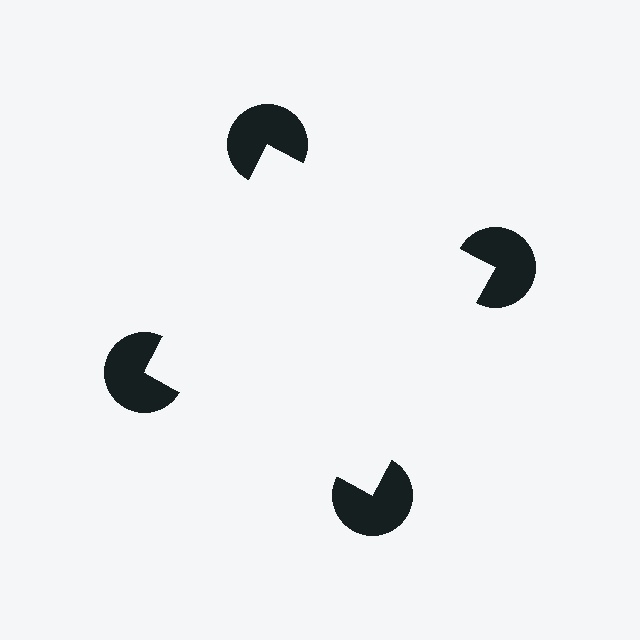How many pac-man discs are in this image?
There are 4 — one at each vertex of the illusory square.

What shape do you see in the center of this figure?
An illusory square — its edges are inferred from the aligned wedge cuts in the pac-man discs, not physically drawn.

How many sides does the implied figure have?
4 sides.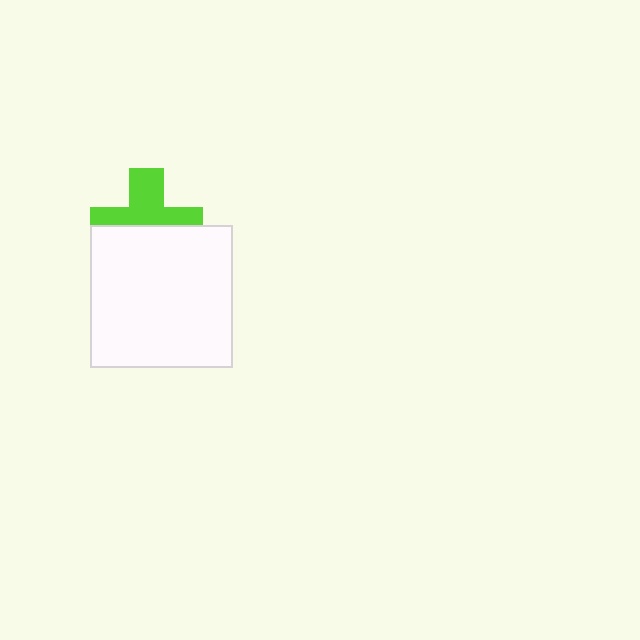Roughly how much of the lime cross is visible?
About half of it is visible (roughly 52%).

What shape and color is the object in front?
The object in front is a white square.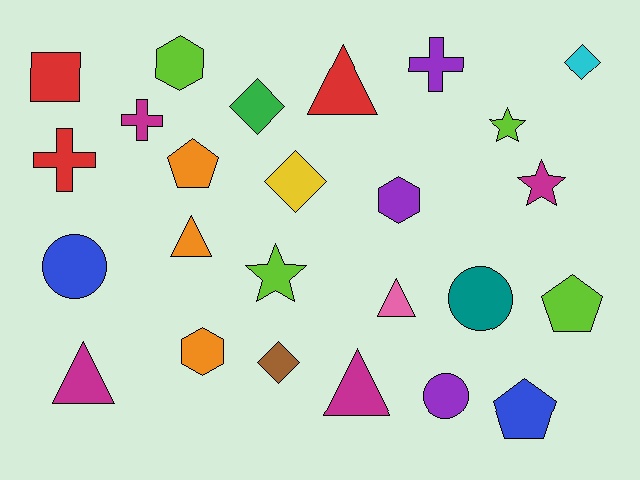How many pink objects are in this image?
There is 1 pink object.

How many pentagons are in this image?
There are 3 pentagons.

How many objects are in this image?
There are 25 objects.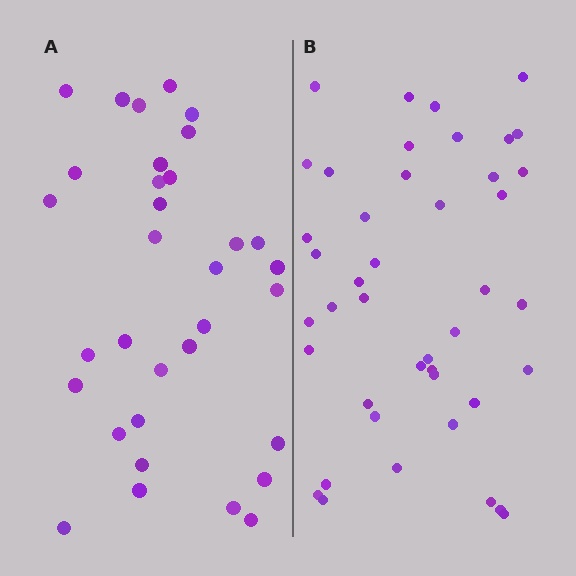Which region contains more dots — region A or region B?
Region B (the right region) has more dots.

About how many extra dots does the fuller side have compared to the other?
Region B has roughly 10 or so more dots than region A.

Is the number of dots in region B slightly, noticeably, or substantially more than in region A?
Region B has noticeably more, but not dramatically so. The ratio is roughly 1.3 to 1.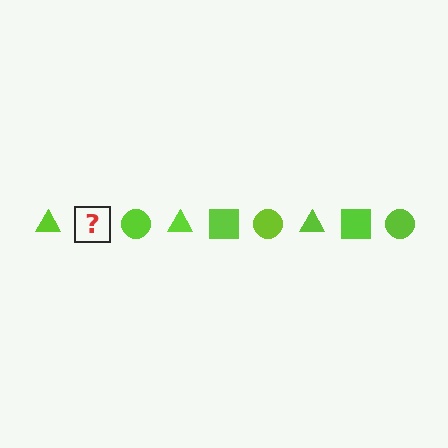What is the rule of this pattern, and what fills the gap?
The rule is that the pattern cycles through triangle, square, circle shapes in lime. The gap should be filled with a lime square.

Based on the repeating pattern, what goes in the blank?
The blank should be a lime square.